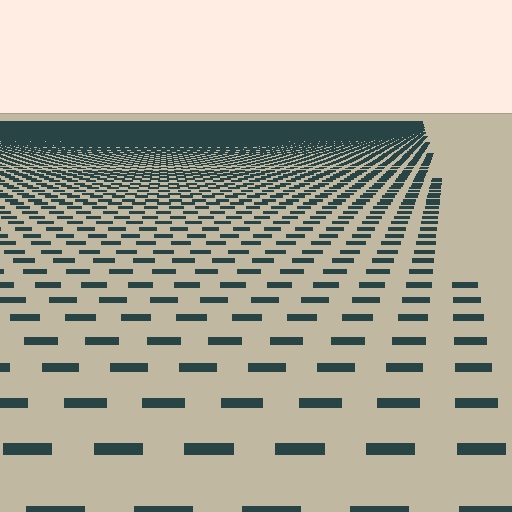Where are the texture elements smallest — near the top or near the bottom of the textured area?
Near the top.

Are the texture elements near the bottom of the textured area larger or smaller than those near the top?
Larger. Near the bottom, elements are closer to the viewer and appear at a bigger on-screen size.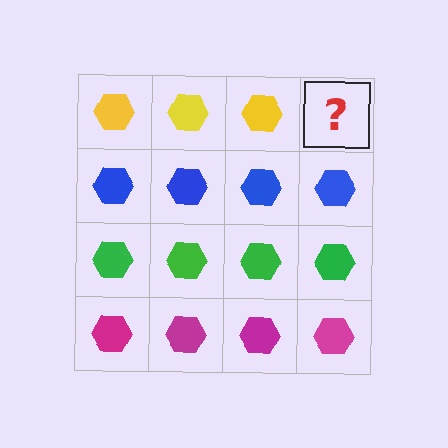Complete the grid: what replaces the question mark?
The question mark should be replaced with a yellow hexagon.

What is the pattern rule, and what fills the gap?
The rule is that each row has a consistent color. The gap should be filled with a yellow hexagon.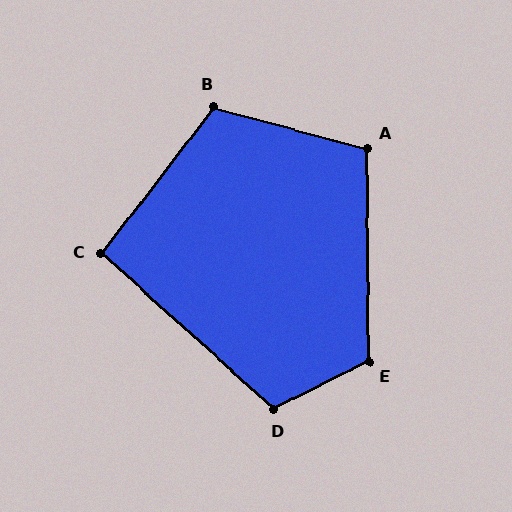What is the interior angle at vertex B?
Approximately 112 degrees (obtuse).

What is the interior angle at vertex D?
Approximately 111 degrees (obtuse).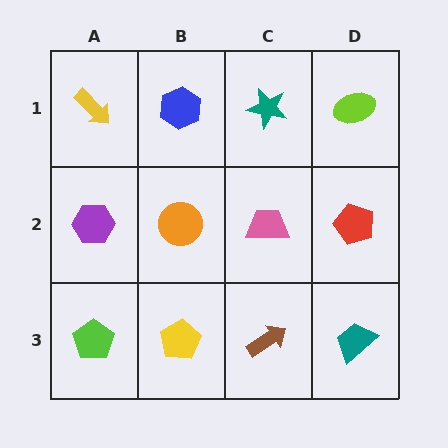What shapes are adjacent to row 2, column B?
A blue hexagon (row 1, column B), a yellow pentagon (row 3, column B), a purple hexagon (row 2, column A), a pink trapezoid (row 2, column C).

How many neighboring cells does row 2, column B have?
4.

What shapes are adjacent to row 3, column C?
A pink trapezoid (row 2, column C), a yellow pentagon (row 3, column B), a teal trapezoid (row 3, column D).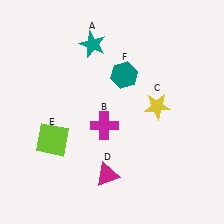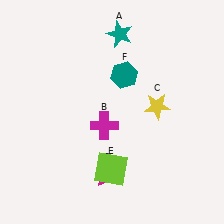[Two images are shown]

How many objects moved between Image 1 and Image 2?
2 objects moved between the two images.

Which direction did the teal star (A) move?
The teal star (A) moved right.